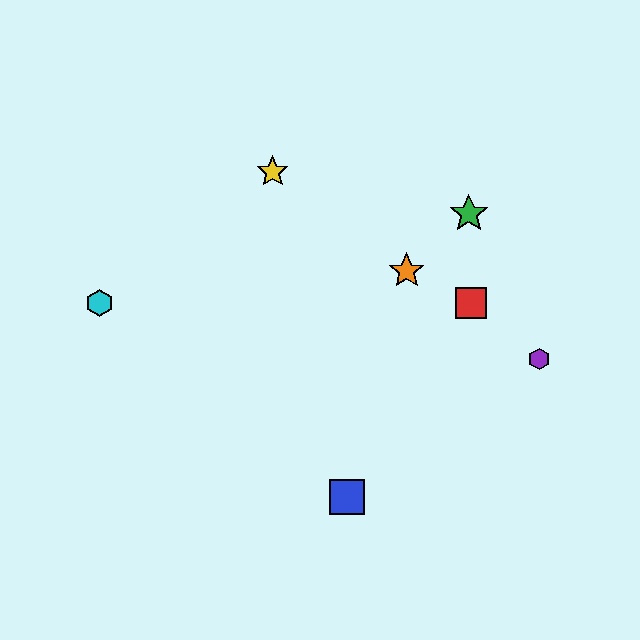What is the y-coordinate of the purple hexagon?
The purple hexagon is at y≈359.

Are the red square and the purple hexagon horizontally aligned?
No, the red square is at y≈303 and the purple hexagon is at y≈359.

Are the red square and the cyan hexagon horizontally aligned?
Yes, both are at y≈303.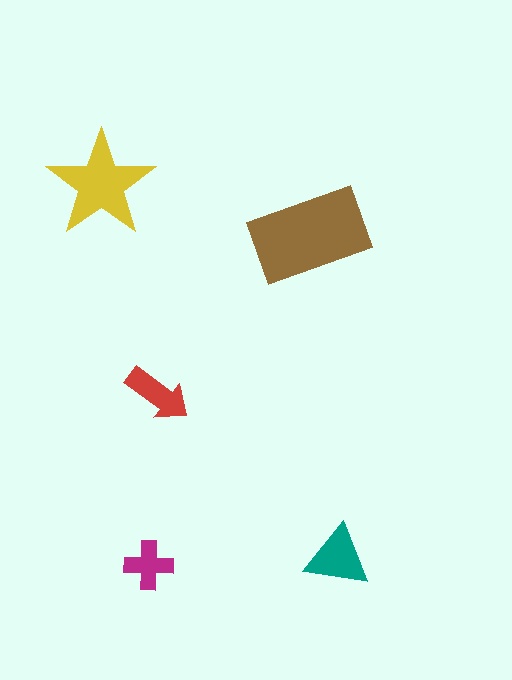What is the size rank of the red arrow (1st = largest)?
4th.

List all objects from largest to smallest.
The brown rectangle, the yellow star, the teal triangle, the red arrow, the magenta cross.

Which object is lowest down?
The magenta cross is bottommost.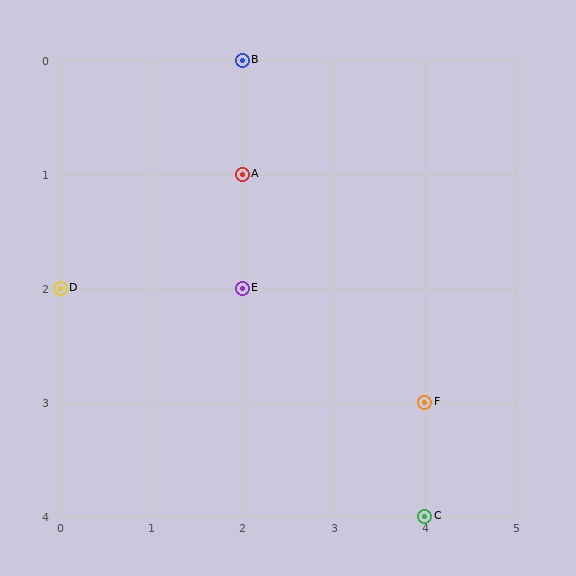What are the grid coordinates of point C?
Point C is at grid coordinates (4, 4).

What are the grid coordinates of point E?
Point E is at grid coordinates (2, 2).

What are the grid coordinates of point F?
Point F is at grid coordinates (4, 3).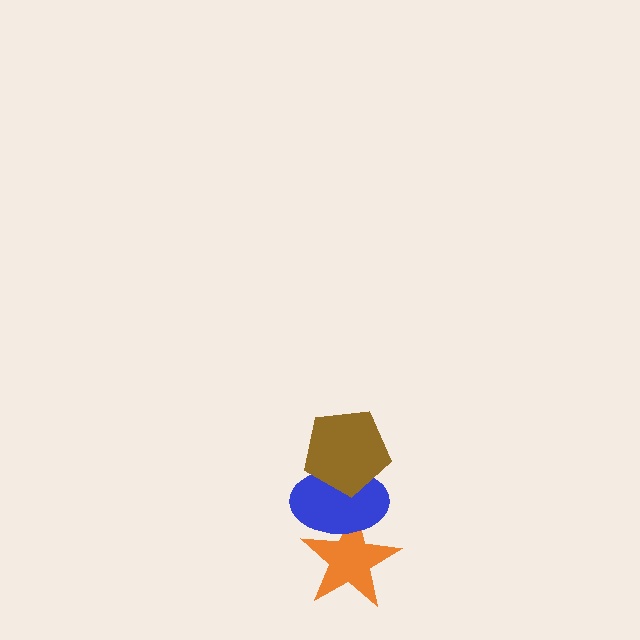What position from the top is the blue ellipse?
The blue ellipse is 2nd from the top.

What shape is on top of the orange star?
The blue ellipse is on top of the orange star.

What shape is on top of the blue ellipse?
The brown pentagon is on top of the blue ellipse.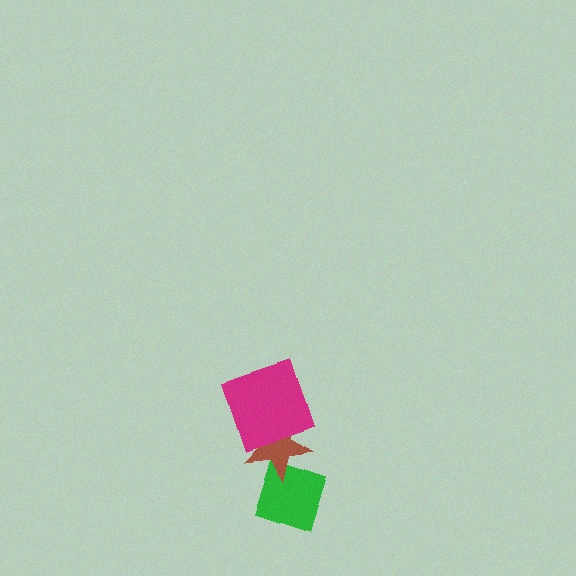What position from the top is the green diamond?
The green diamond is 3rd from the top.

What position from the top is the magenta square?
The magenta square is 1st from the top.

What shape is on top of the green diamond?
The brown star is on top of the green diamond.